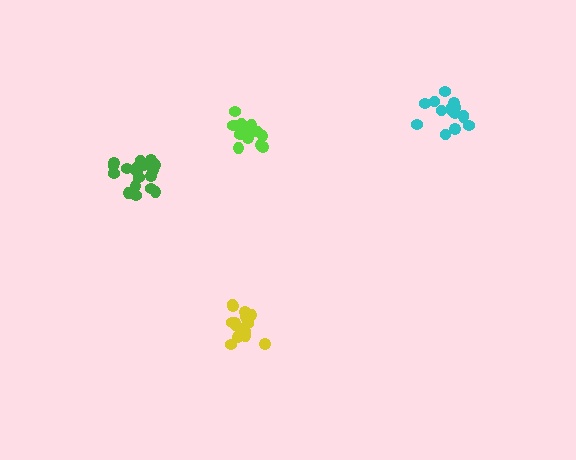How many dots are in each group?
Group 1: 18 dots, Group 2: 15 dots, Group 3: 14 dots, Group 4: 14 dots (61 total).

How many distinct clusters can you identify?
There are 4 distinct clusters.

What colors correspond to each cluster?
The clusters are colored: green, cyan, yellow, lime.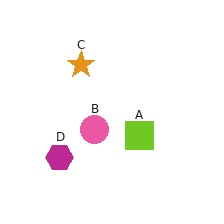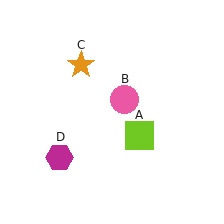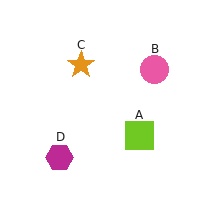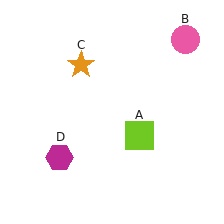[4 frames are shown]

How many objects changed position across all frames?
1 object changed position: pink circle (object B).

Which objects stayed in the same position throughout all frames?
Lime square (object A) and orange star (object C) and magenta hexagon (object D) remained stationary.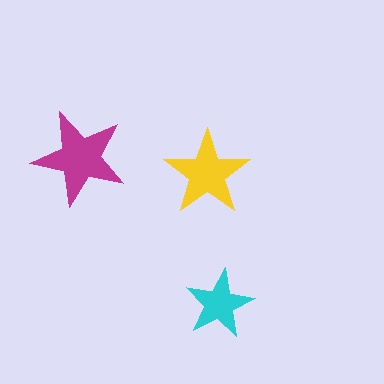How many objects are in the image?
There are 3 objects in the image.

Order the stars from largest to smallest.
the magenta one, the yellow one, the cyan one.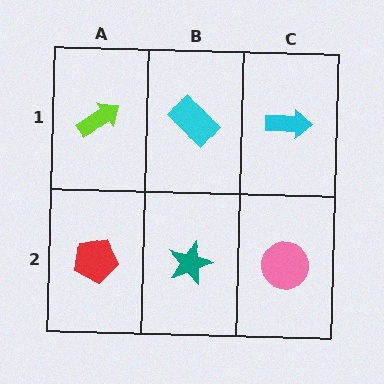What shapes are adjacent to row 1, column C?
A pink circle (row 2, column C), a cyan rectangle (row 1, column B).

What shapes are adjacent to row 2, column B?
A cyan rectangle (row 1, column B), a red pentagon (row 2, column A), a pink circle (row 2, column C).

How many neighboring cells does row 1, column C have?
2.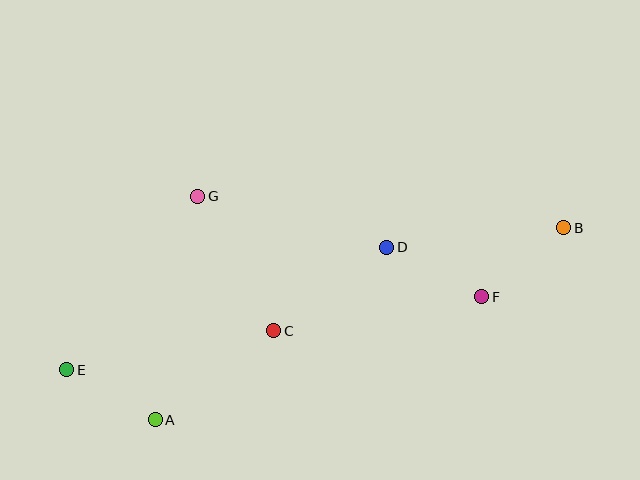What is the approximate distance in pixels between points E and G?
The distance between E and G is approximately 218 pixels.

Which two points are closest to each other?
Points A and E are closest to each other.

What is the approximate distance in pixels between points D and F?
The distance between D and F is approximately 107 pixels.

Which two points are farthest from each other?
Points B and E are farthest from each other.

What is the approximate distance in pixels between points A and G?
The distance between A and G is approximately 228 pixels.